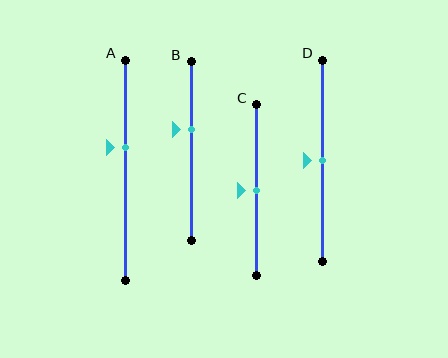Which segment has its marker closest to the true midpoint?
Segment C has its marker closest to the true midpoint.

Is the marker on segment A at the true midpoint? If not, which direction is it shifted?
No, the marker on segment A is shifted upward by about 10% of the segment length.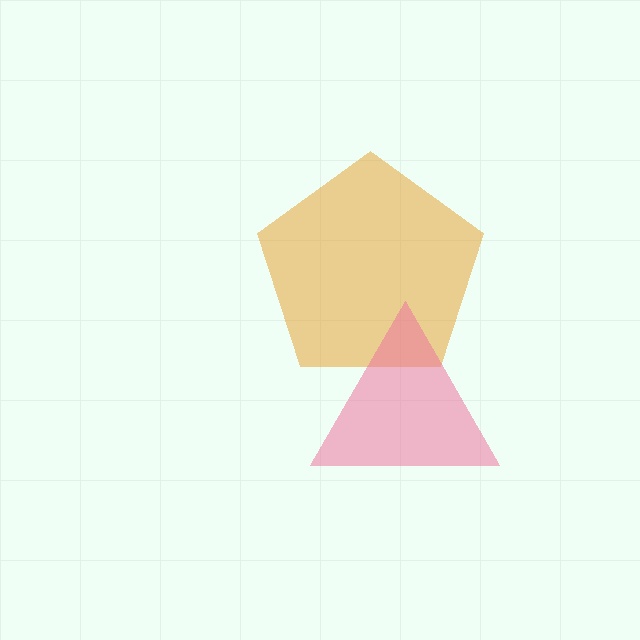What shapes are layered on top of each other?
The layered shapes are: an orange pentagon, a pink triangle.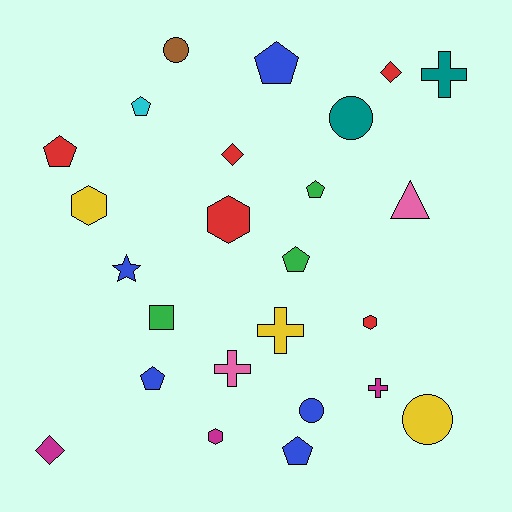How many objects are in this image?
There are 25 objects.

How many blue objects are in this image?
There are 5 blue objects.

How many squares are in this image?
There is 1 square.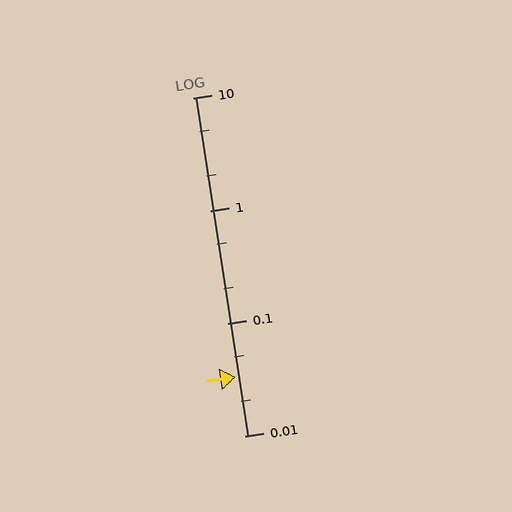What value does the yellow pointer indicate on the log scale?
The pointer indicates approximately 0.033.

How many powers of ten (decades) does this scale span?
The scale spans 3 decades, from 0.01 to 10.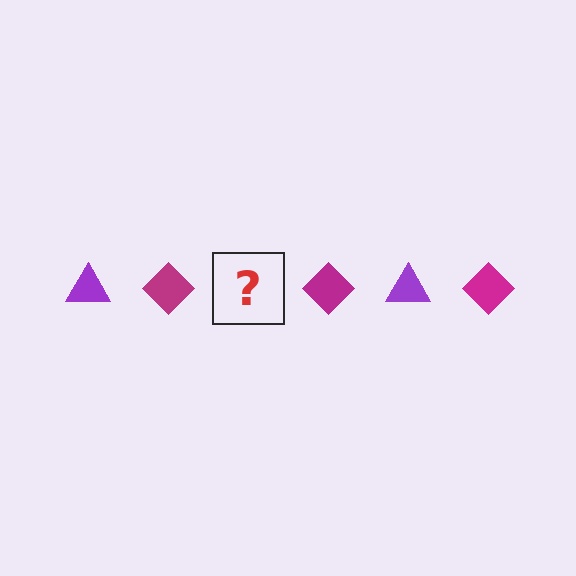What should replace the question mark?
The question mark should be replaced with a purple triangle.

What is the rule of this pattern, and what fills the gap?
The rule is that the pattern alternates between purple triangle and magenta diamond. The gap should be filled with a purple triangle.